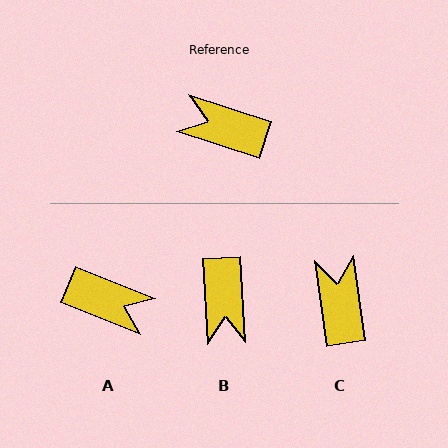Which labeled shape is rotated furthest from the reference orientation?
A, about 176 degrees away.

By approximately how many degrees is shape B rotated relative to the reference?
Approximately 111 degrees counter-clockwise.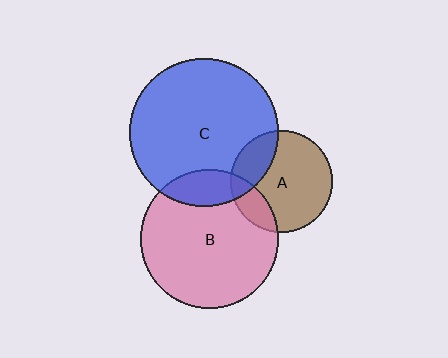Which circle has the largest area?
Circle C (blue).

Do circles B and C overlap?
Yes.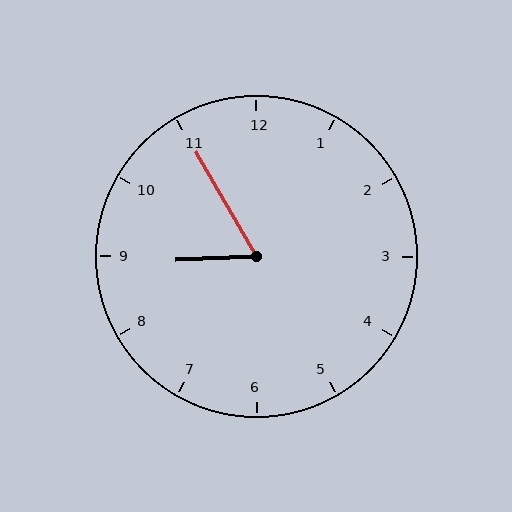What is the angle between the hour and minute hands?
Approximately 62 degrees.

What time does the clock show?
8:55.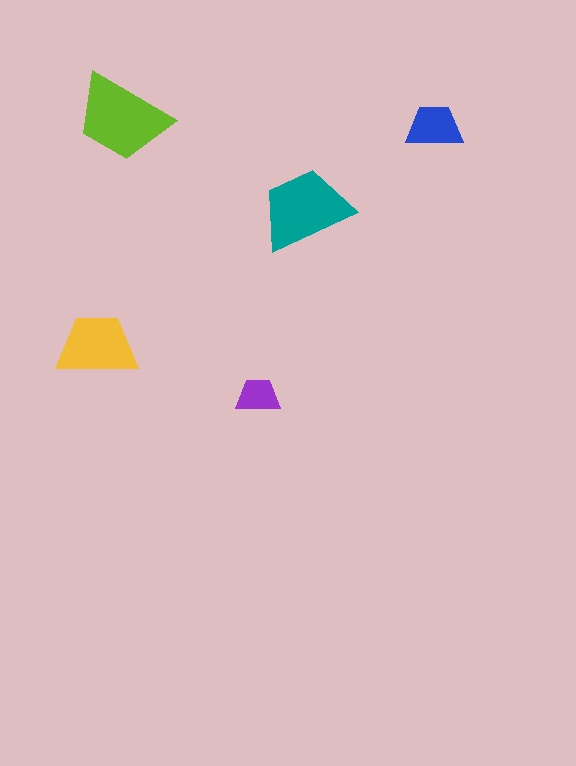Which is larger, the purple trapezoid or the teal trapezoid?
The teal one.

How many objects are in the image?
There are 5 objects in the image.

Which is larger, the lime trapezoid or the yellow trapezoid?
The lime one.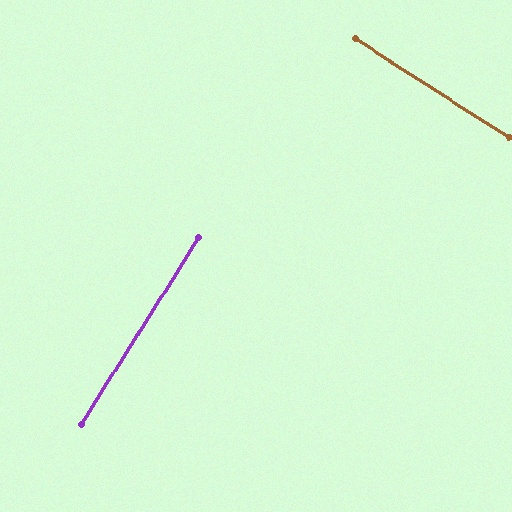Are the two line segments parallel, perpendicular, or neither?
Perpendicular — they meet at approximately 89°.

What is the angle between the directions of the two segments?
Approximately 89 degrees.